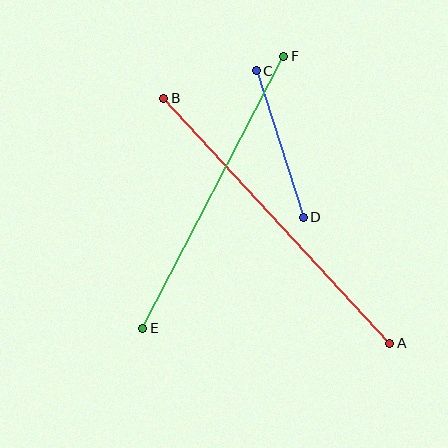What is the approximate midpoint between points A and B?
The midpoint is at approximately (277, 221) pixels.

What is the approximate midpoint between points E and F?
The midpoint is at approximately (213, 192) pixels.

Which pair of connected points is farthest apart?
Points A and B are farthest apart.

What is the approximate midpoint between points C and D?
The midpoint is at approximately (280, 144) pixels.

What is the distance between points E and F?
The distance is approximately 307 pixels.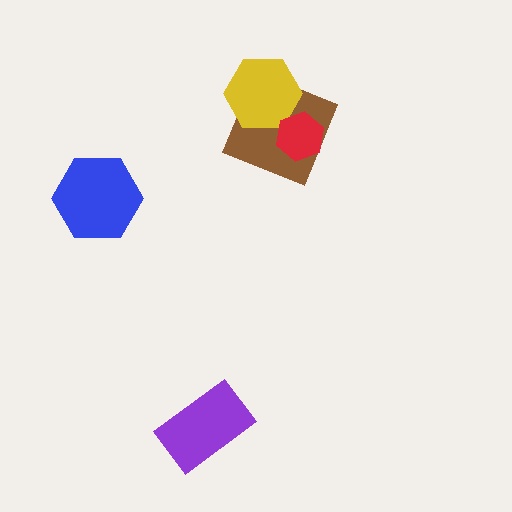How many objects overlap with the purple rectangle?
0 objects overlap with the purple rectangle.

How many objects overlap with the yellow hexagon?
2 objects overlap with the yellow hexagon.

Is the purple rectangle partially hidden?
No, no other shape covers it.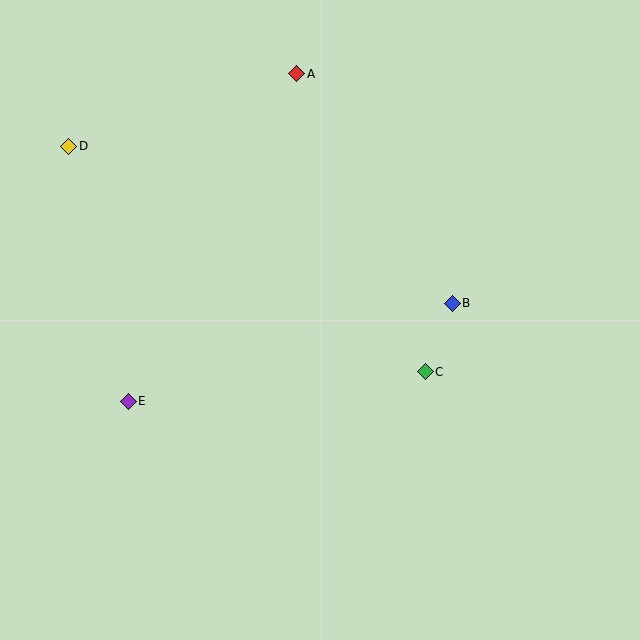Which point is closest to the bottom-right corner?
Point C is closest to the bottom-right corner.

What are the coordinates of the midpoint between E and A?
The midpoint between E and A is at (212, 238).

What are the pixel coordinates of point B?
Point B is at (452, 303).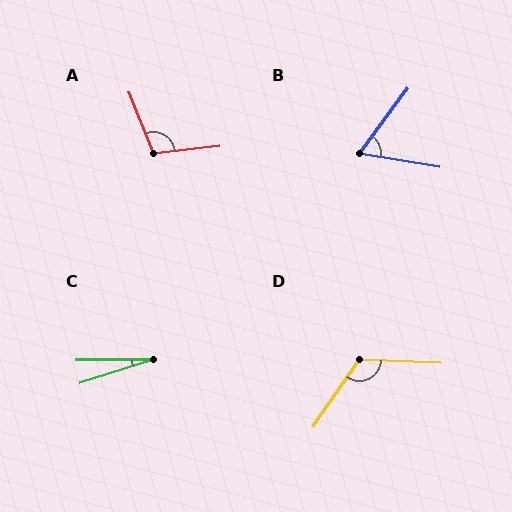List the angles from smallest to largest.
C (17°), B (63°), A (106°), D (122°).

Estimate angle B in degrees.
Approximately 63 degrees.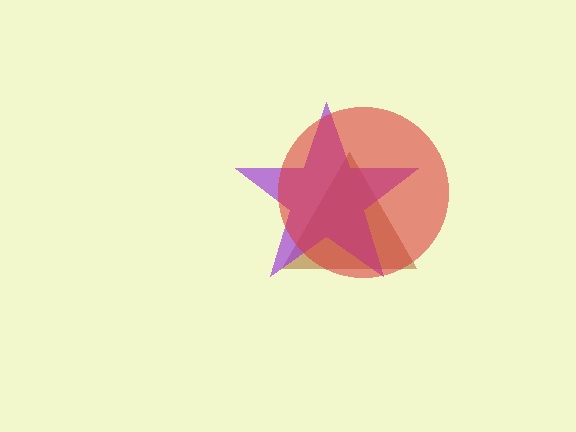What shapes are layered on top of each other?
The layered shapes are: a brown triangle, a purple star, a red circle.